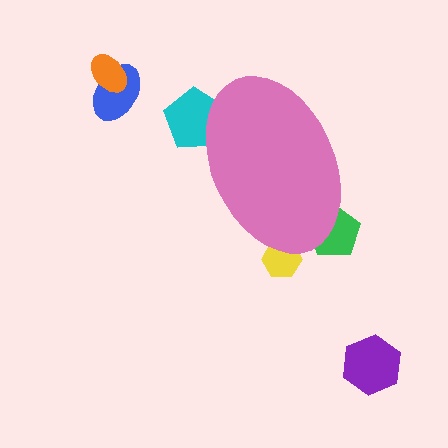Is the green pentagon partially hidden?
Yes, the green pentagon is partially hidden behind the pink ellipse.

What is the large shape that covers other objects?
A pink ellipse.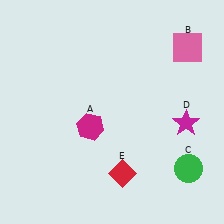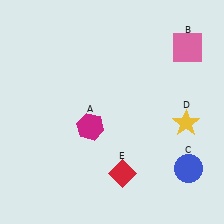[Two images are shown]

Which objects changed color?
C changed from green to blue. D changed from magenta to yellow.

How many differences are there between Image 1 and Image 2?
There are 2 differences between the two images.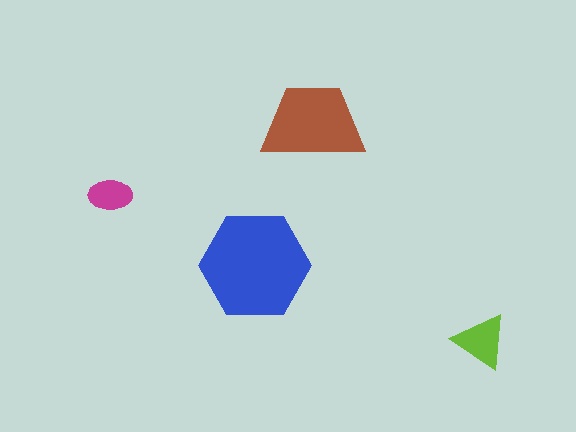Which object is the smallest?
The magenta ellipse.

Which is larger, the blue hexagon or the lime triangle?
The blue hexagon.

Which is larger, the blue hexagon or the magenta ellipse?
The blue hexagon.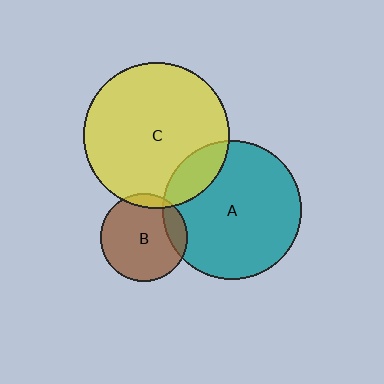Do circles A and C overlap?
Yes.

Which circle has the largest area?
Circle C (yellow).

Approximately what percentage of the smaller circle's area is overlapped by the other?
Approximately 15%.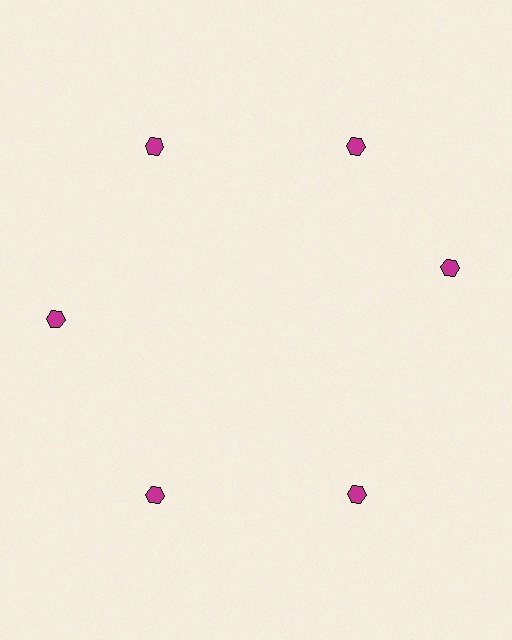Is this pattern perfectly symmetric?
No. The 6 magenta hexagons are arranged in a ring, but one element near the 3 o'clock position is rotated out of alignment along the ring, breaking the 6-fold rotational symmetry.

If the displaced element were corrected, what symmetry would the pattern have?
It would have 6-fold rotational symmetry — the pattern would map onto itself every 60 degrees.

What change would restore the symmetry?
The symmetry would be restored by rotating it back into even spacing with its neighbors so that all 6 hexagons sit at equal angles and equal distance from the center.